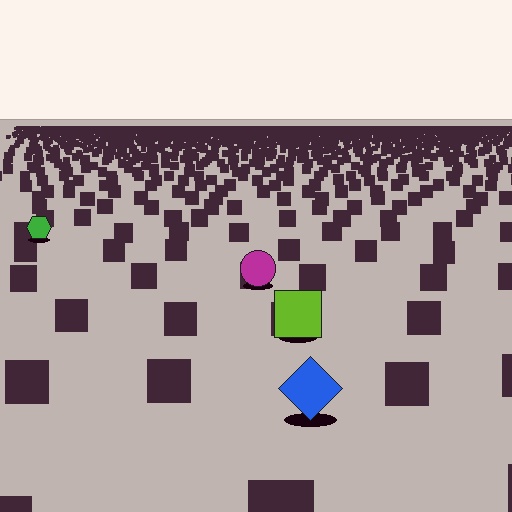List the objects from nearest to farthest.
From nearest to farthest: the blue diamond, the lime square, the magenta circle, the green hexagon.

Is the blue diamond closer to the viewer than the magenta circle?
Yes. The blue diamond is closer — you can tell from the texture gradient: the ground texture is coarser near it.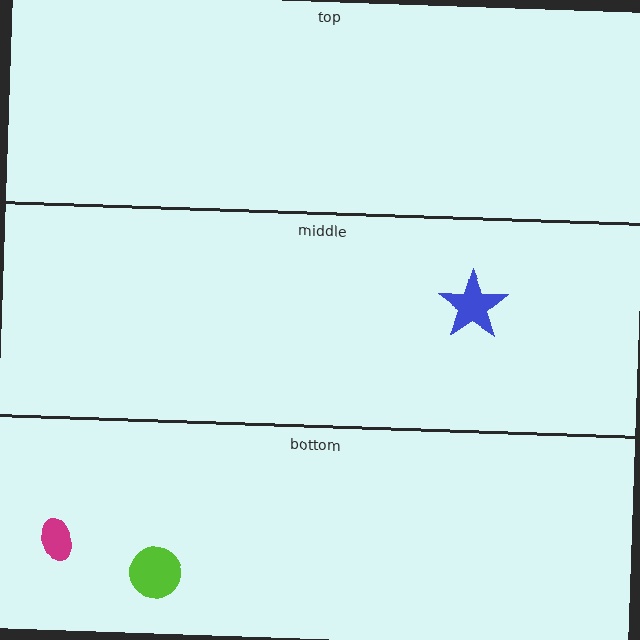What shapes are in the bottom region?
The magenta ellipse, the lime circle.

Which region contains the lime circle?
The bottom region.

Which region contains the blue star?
The middle region.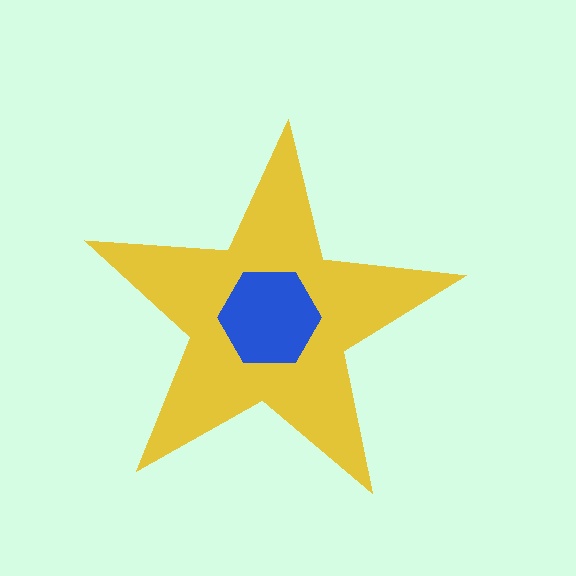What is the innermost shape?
The blue hexagon.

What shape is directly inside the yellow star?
The blue hexagon.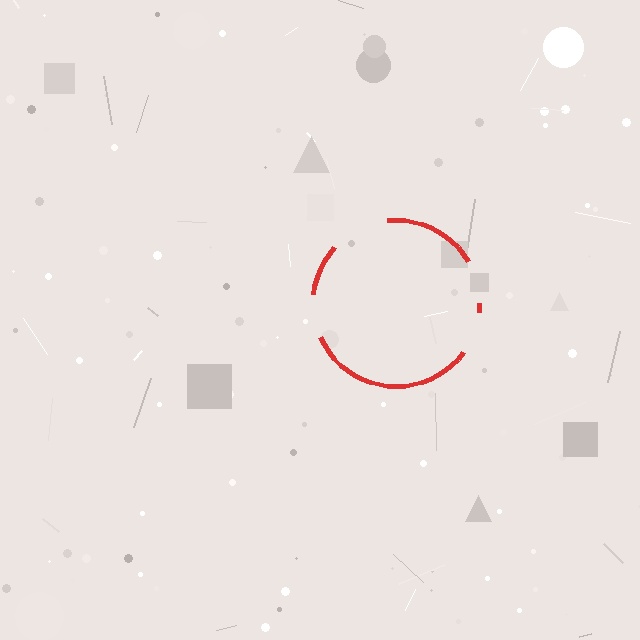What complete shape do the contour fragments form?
The contour fragments form a circle.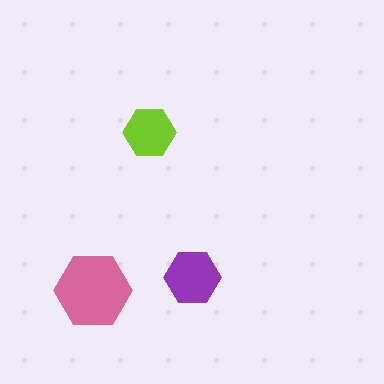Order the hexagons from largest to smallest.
the pink one, the purple one, the lime one.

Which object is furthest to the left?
The pink hexagon is leftmost.